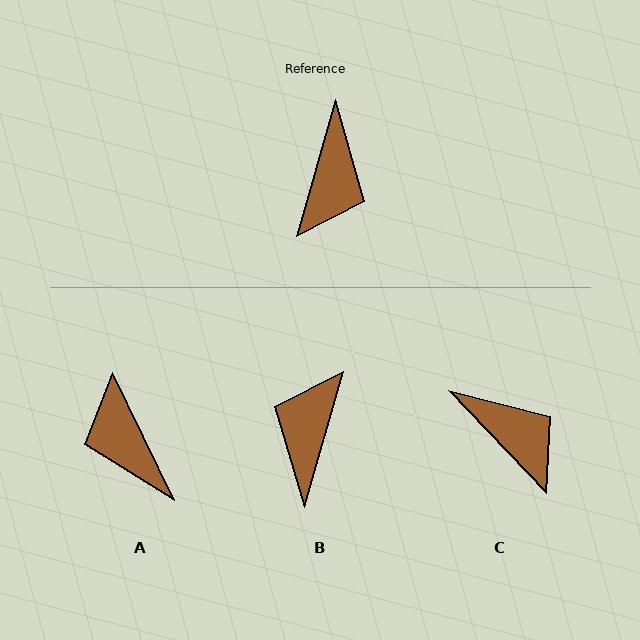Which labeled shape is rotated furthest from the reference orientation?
B, about 180 degrees away.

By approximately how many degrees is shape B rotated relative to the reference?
Approximately 180 degrees clockwise.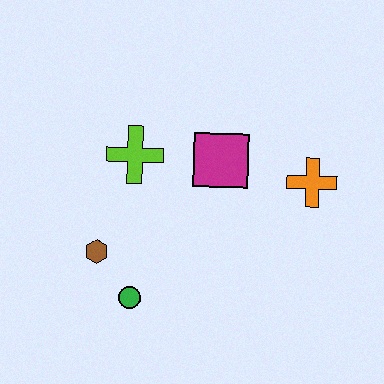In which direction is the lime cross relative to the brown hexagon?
The lime cross is above the brown hexagon.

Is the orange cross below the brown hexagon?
No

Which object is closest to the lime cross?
The magenta square is closest to the lime cross.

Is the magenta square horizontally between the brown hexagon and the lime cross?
No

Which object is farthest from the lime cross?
The orange cross is farthest from the lime cross.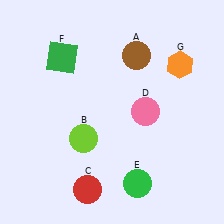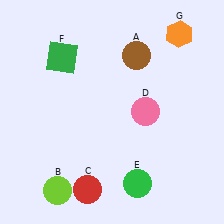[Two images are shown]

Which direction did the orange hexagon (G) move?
The orange hexagon (G) moved up.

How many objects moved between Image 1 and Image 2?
2 objects moved between the two images.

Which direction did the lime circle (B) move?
The lime circle (B) moved down.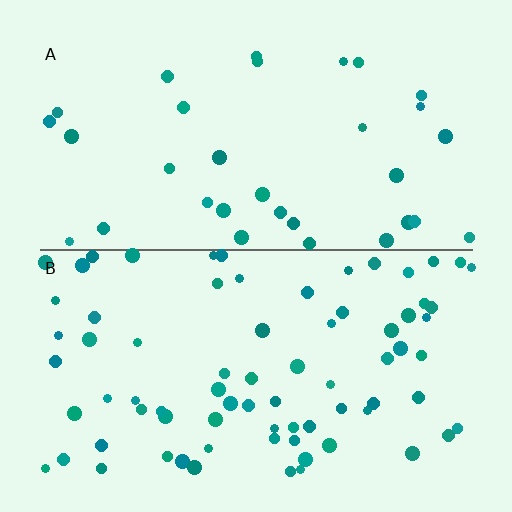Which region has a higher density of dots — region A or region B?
B (the bottom).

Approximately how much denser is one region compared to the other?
Approximately 2.3× — region B over region A.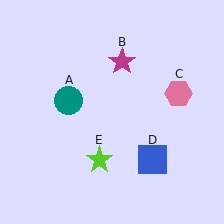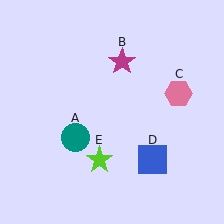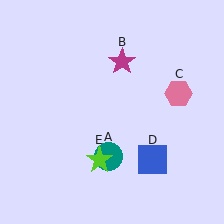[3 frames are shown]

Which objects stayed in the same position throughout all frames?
Magenta star (object B) and pink hexagon (object C) and blue square (object D) and lime star (object E) remained stationary.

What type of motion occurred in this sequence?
The teal circle (object A) rotated counterclockwise around the center of the scene.